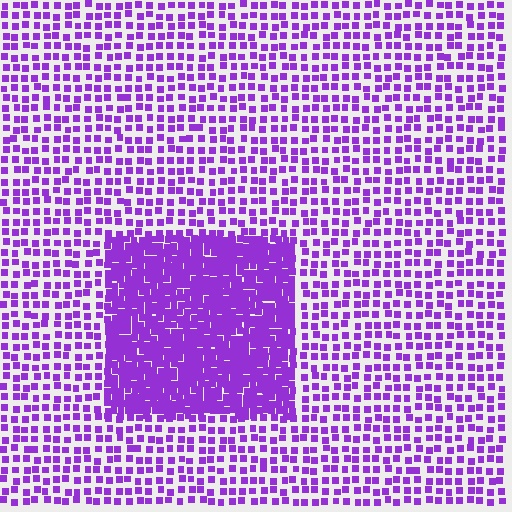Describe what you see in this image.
The image contains small purple elements arranged at two different densities. A rectangle-shaped region is visible where the elements are more densely packed than the surrounding area.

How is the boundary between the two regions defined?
The boundary is defined by a change in element density (approximately 2.5x ratio). All elements are the same color, size, and shape.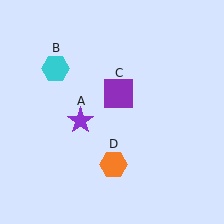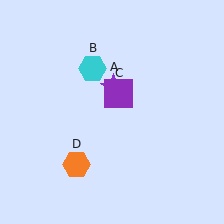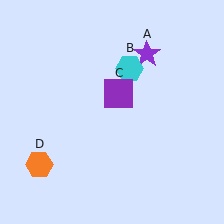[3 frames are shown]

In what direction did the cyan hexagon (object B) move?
The cyan hexagon (object B) moved right.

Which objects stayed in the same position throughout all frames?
Purple square (object C) remained stationary.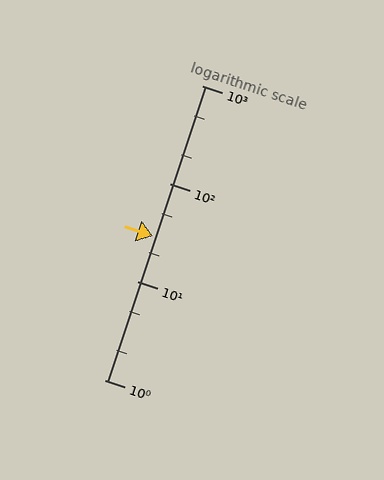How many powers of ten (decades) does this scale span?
The scale spans 3 decades, from 1 to 1000.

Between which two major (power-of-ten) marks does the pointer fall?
The pointer is between 10 and 100.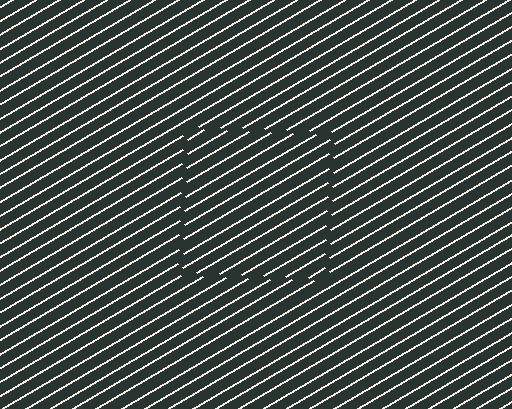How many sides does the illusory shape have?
4 sides — the line-ends trace a square.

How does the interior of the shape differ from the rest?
The interior of the shape contains the same grating, shifted by half a period — the contour is defined by the phase discontinuity where line-ends from the inner and outer gratings abut.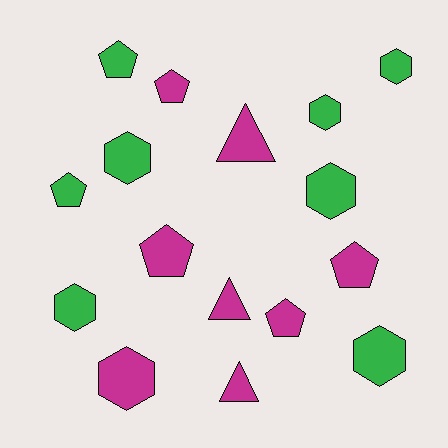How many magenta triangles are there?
There are 3 magenta triangles.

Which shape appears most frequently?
Hexagon, with 7 objects.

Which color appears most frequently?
Green, with 8 objects.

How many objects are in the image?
There are 16 objects.